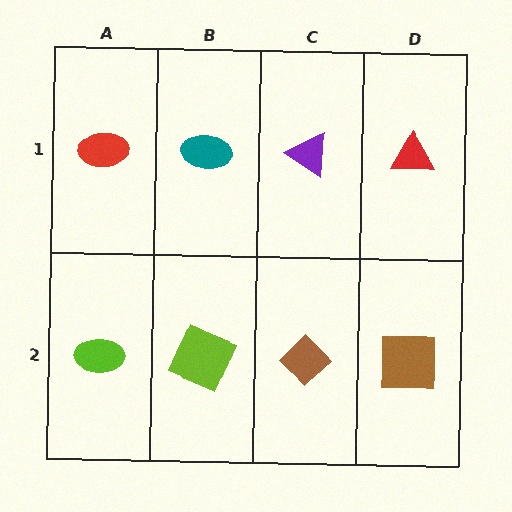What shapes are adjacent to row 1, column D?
A brown square (row 2, column D), a purple triangle (row 1, column C).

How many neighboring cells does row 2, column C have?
3.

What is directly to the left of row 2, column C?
A lime square.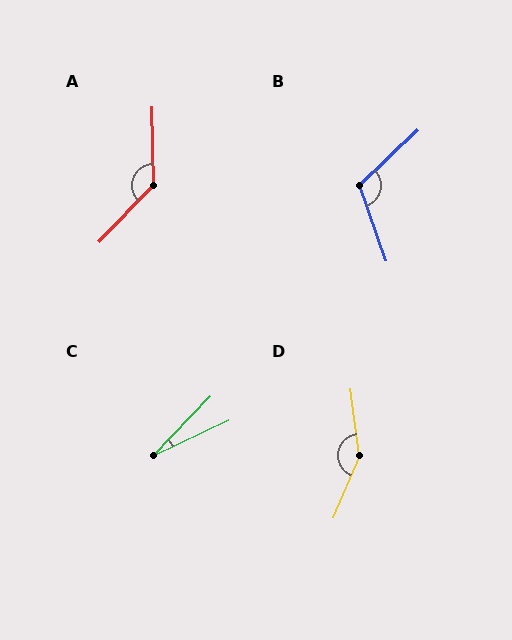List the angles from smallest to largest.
C (20°), B (114°), A (135°), D (149°).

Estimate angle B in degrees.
Approximately 114 degrees.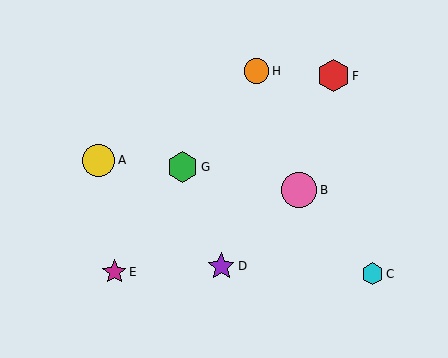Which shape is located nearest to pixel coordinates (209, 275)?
The purple star (labeled D) at (221, 266) is nearest to that location.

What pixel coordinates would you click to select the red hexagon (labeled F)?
Click at (333, 76) to select the red hexagon F.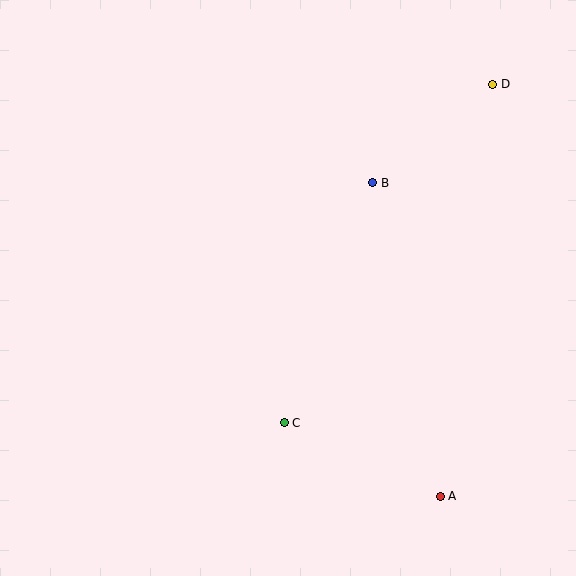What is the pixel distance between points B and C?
The distance between B and C is 256 pixels.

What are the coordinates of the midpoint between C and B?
The midpoint between C and B is at (328, 303).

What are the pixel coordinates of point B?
Point B is at (373, 183).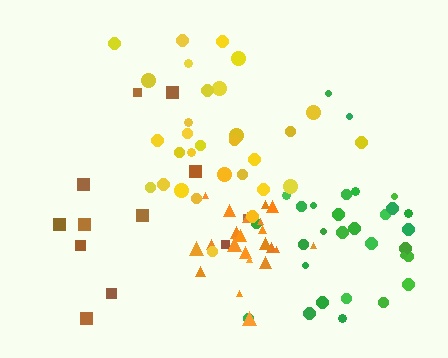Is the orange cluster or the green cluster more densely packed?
Orange.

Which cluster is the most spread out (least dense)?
Brown.